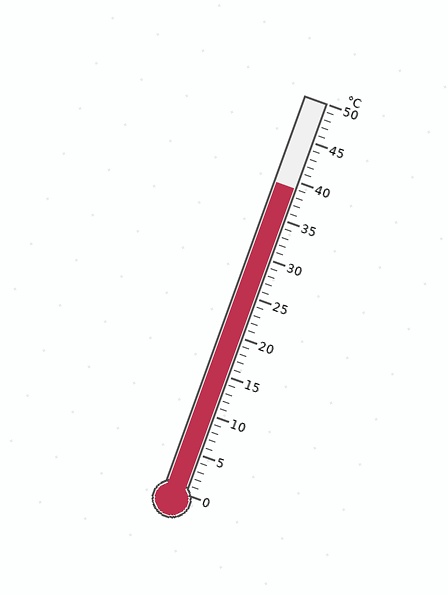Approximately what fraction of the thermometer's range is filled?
The thermometer is filled to approximately 80% of its range.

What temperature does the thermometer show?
The thermometer shows approximately 39°C.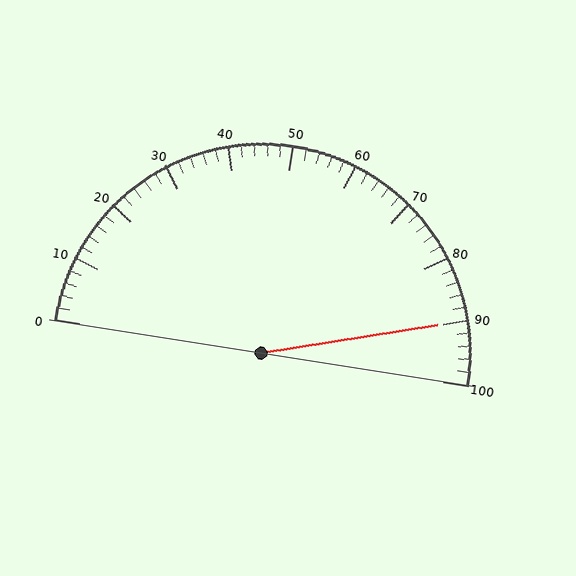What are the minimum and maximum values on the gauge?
The gauge ranges from 0 to 100.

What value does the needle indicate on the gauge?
The needle indicates approximately 90.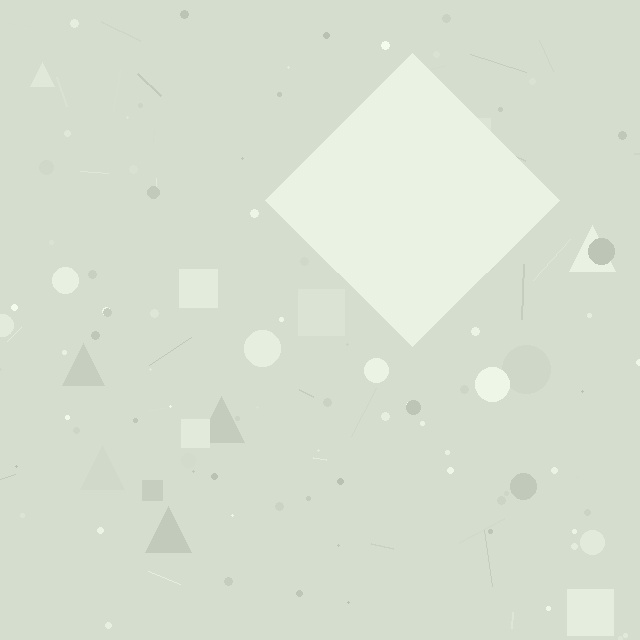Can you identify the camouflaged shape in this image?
The camouflaged shape is a diamond.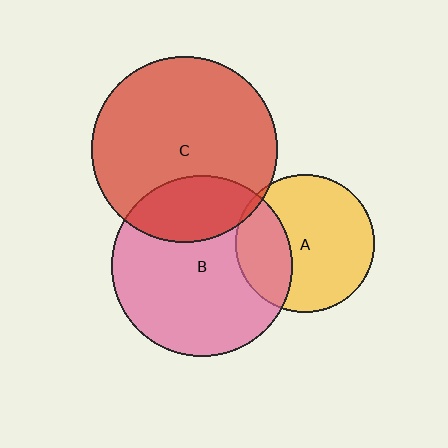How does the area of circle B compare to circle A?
Approximately 1.7 times.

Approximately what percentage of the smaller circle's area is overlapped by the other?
Approximately 5%.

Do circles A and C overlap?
Yes.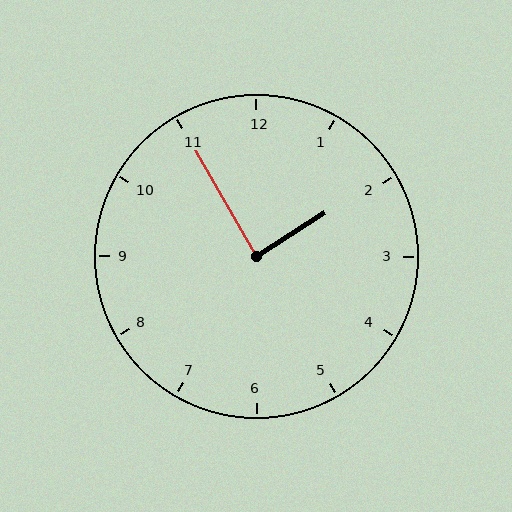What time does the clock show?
1:55.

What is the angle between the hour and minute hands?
Approximately 88 degrees.